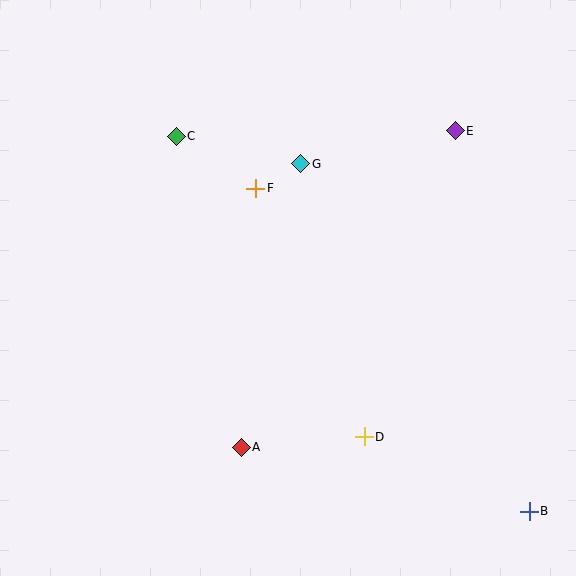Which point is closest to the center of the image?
Point F at (256, 188) is closest to the center.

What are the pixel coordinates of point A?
Point A is at (241, 447).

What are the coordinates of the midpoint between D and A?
The midpoint between D and A is at (303, 442).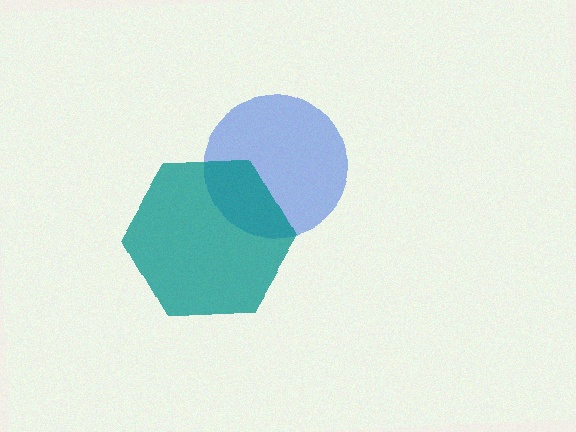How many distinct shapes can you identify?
There are 2 distinct shapes: a blue circle, a teal hexagon.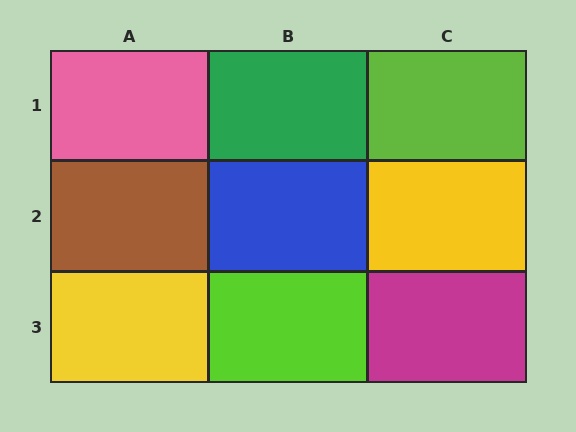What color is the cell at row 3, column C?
Magenta.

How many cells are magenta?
1 cell is magenta.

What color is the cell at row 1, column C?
Lime.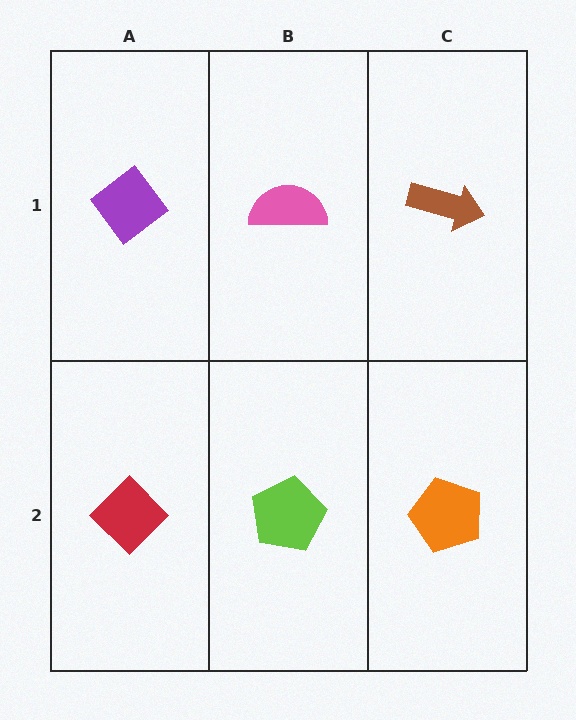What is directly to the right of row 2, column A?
A lime pentagon.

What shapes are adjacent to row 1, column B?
A lime pentagon (row 2, column B), a purple diamond (row 1, column A), a brown arrow (row 1, column C).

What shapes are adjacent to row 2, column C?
A brown arrow (row 1, column C), a lime pentagon (row 2, column B).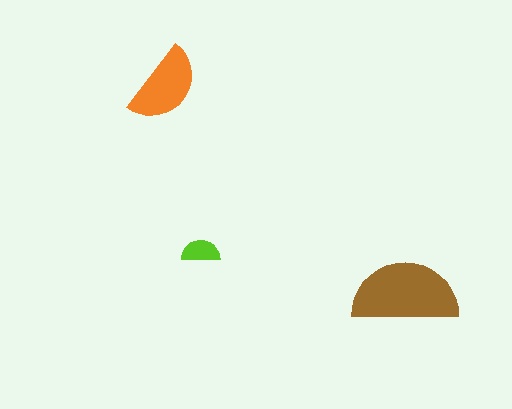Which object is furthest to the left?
The orange semicircle is leftmost.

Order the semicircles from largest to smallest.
the brown one, the orange one, the lime one.